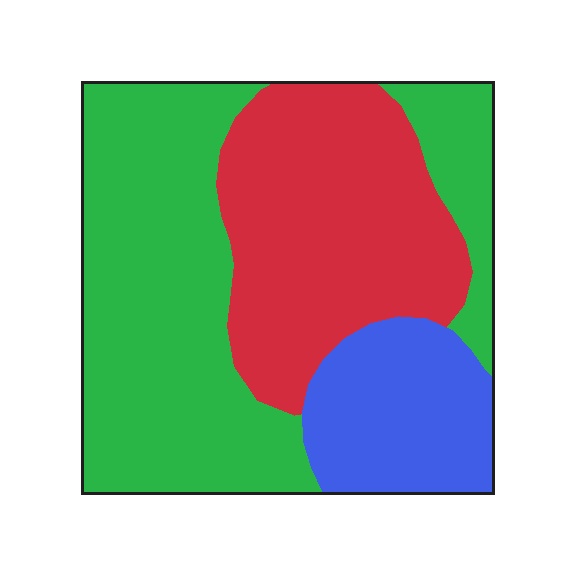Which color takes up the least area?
Blue, at roughly 15%.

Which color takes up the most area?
Green, at roughly 50%.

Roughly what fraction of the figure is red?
Red takes up about one third (1/3) of the figure.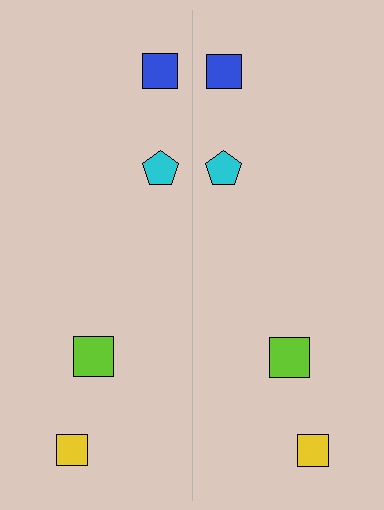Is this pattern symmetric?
Yes, this pattern has bilateral (reflection) symmetry.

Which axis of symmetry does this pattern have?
The pattern has a vertical axis of symmetry running through the center of the image.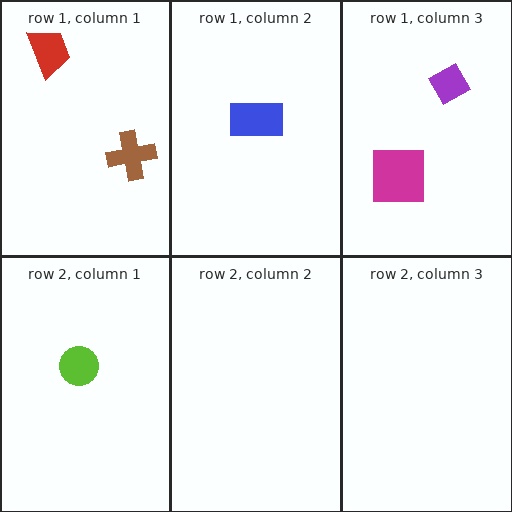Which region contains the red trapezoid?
The row 1, column 1 region.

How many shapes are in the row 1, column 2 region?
1.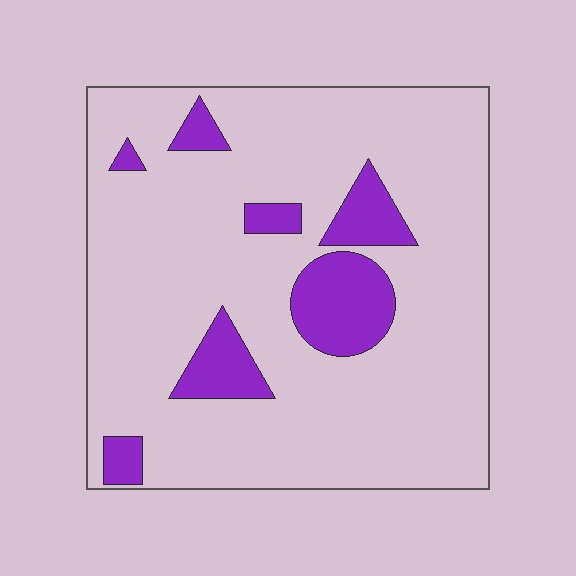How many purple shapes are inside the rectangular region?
7.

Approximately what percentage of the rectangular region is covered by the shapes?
Approximately 15%.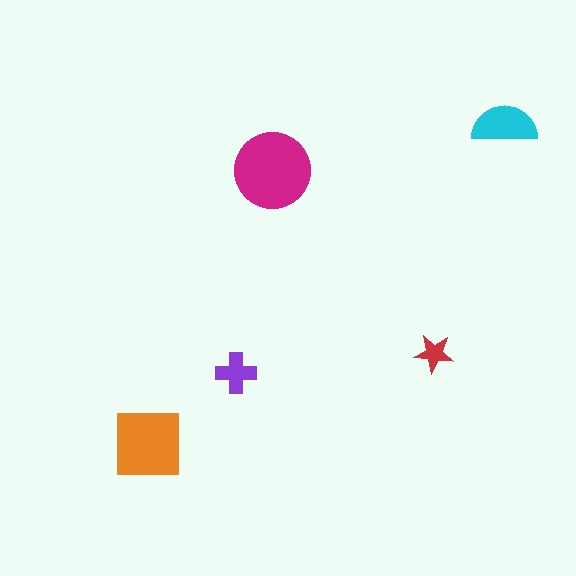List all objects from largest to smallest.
The magenta circle, the orange square, the cyan semicircle, the purple cross, the red star.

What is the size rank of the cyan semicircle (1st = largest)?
3rd.